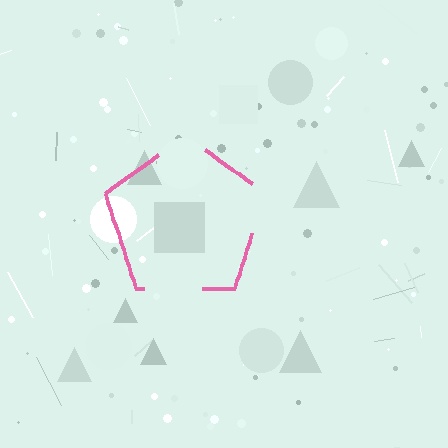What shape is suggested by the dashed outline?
The dashed outline suggests a pentagon.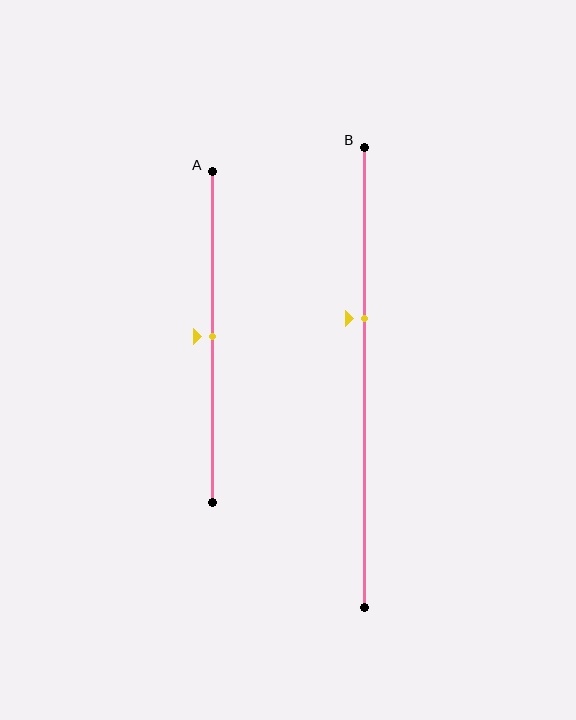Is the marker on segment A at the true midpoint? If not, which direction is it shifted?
Yes, the marker on segment A is at the true midpoint.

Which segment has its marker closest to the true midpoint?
Segment A has its marker closest to the true midpoint.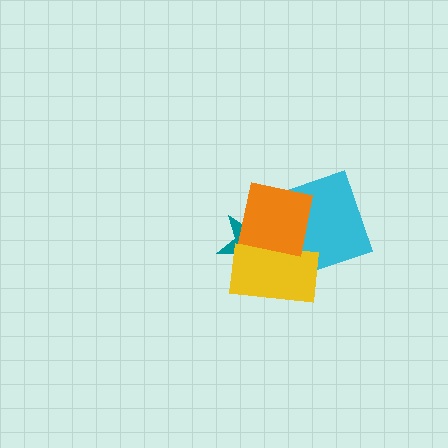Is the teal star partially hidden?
Yes, it is partially covered by another shape.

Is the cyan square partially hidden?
Yes, it is partially covered by another shape.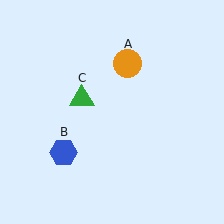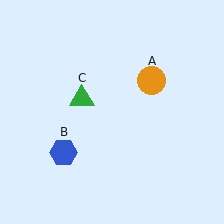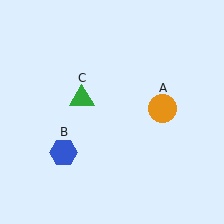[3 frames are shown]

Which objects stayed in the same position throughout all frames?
Blue hexagon (object B) and green triangle (object C) remained stationary.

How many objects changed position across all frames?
1 object changed position: orange circle (object A).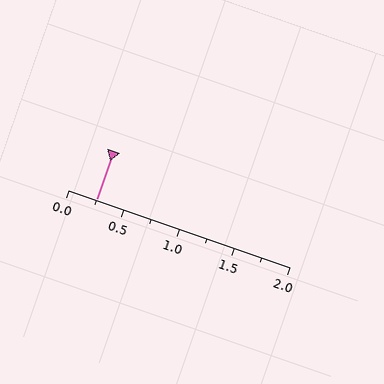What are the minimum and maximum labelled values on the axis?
The axis runs from 0.0 to 2.0.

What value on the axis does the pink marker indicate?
The marker indicates approximately 0.25.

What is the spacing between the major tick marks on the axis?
The major ticks are spaced 0.5 apart.